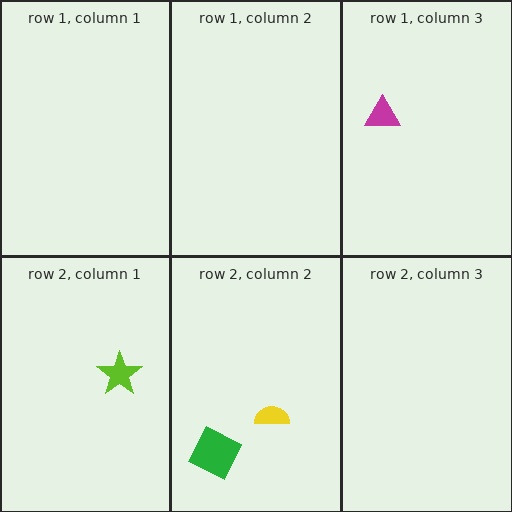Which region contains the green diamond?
The row 2, column 2 region.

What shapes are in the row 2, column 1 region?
The lime star.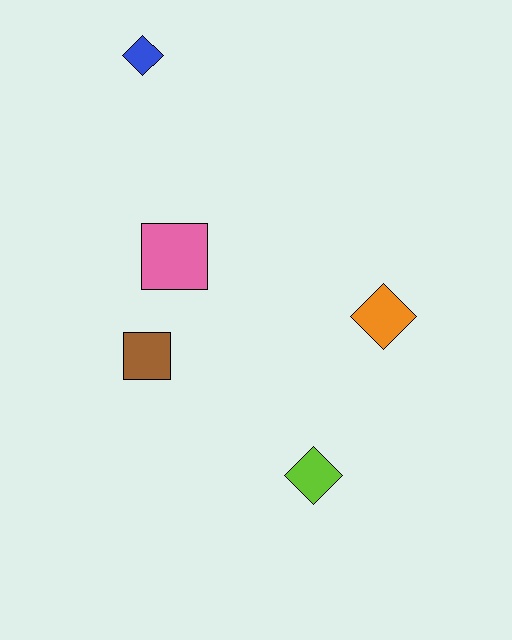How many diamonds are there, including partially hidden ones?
There are 3 diamonds.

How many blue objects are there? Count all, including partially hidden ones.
There is 1 blue object.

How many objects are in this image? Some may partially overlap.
There are 5 objects.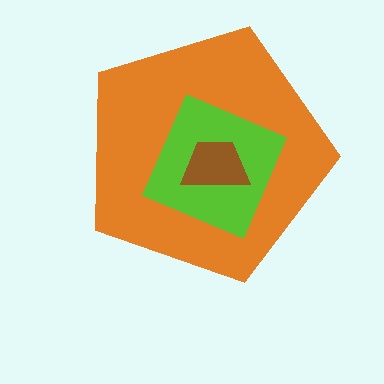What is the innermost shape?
The brown trapezoid.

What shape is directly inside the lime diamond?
The brown trapezoid.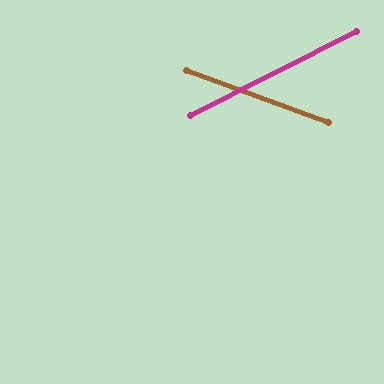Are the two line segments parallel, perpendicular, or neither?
Neither parallel nor perpendicular — they differ by about 47°.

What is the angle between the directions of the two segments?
Approximately 47 degrees.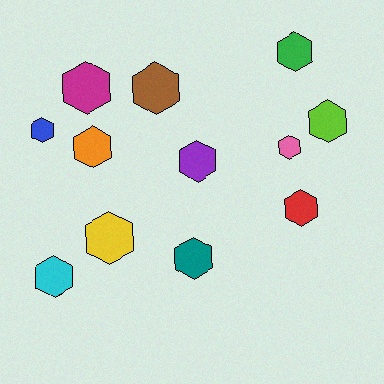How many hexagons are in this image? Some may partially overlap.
There are 12 hexagons.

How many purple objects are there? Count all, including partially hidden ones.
There is 1 purple object.